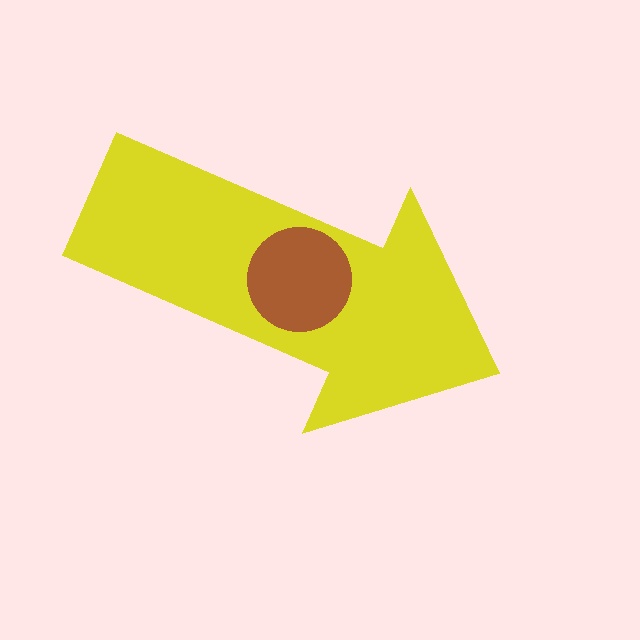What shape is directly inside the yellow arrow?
The brown circle.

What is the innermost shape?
The brown circle.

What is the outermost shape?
The yellow arrow.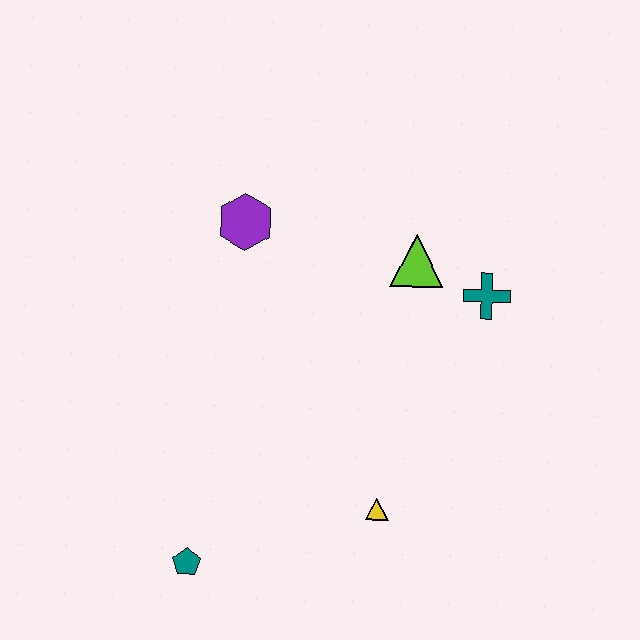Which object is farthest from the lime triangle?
The teal pentagon is farthest from the lime triangle.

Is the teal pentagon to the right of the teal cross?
No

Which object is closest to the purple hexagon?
The lime triangle is closest to the purple hexagon.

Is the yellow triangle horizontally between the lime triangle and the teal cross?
No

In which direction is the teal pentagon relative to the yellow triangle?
The teal pentagon is to the left of the yellow triangle.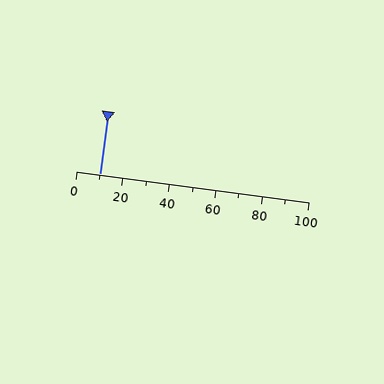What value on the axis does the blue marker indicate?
The marker indicates approximately 10.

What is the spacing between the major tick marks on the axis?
The major ticks are spaced 20 apart.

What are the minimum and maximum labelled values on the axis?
The axis runs from 0 to 100.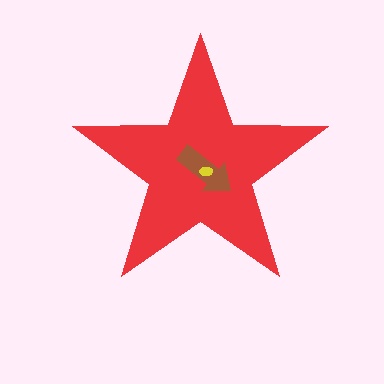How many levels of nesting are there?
3.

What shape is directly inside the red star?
The brown arrow.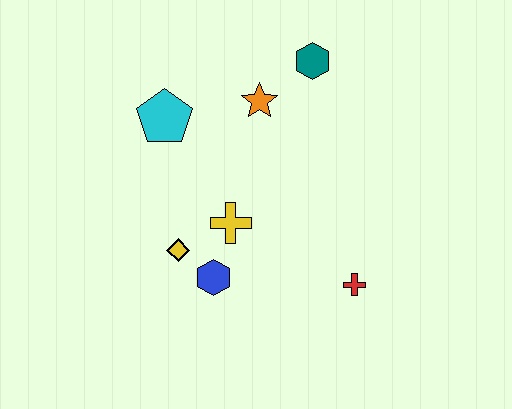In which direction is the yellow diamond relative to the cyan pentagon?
The yellow diamond is below the cyan pentagon.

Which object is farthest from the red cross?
The cyan pentagon is farthest from the red cross.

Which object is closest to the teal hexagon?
The orange star is closest to the teal hexagon.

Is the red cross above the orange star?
No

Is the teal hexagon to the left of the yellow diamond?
No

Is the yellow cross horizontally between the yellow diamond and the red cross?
Yes